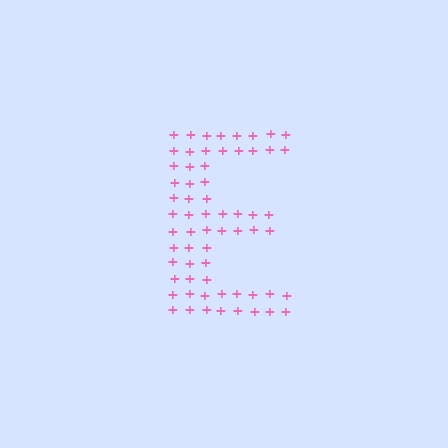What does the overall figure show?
The overall figure shows the letter E.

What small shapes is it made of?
It is made of small plus signs.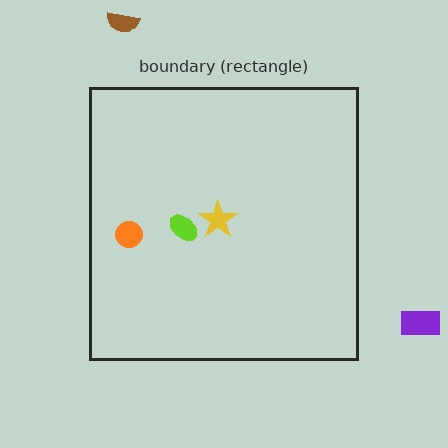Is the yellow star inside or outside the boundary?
Inside.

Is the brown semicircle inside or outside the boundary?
Outside.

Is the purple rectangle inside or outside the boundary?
Outside.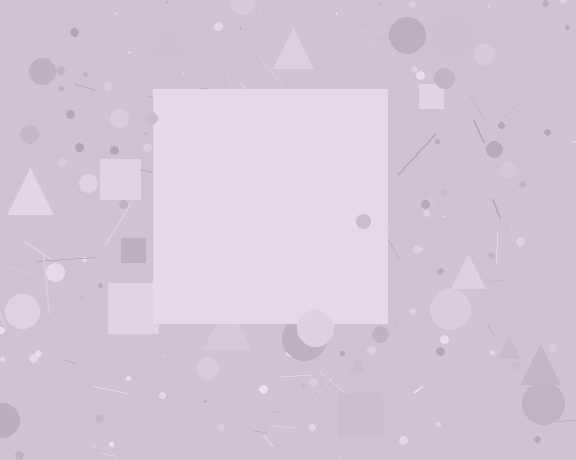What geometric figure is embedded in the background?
A square is embedded in the background.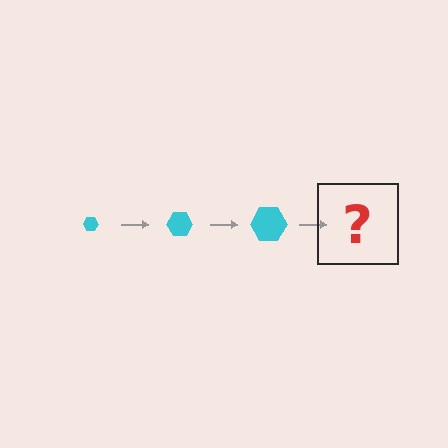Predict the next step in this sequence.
The next step is a cyan hexagon, larger than the previous one.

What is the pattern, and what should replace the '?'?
The pattern is that the hexagon gets progressively larger each step. The '?' should be a cyan hexagon, larger than the previous one.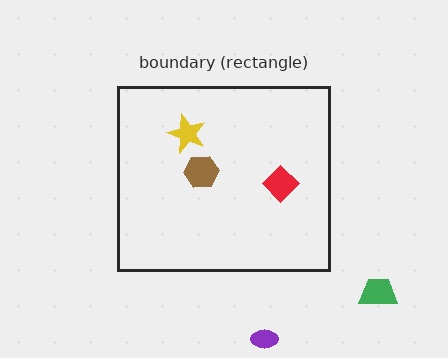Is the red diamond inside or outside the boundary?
Inside.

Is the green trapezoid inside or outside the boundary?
Outside.